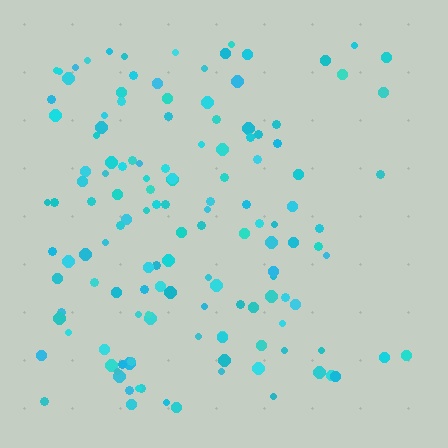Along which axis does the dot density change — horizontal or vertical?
Horizontal.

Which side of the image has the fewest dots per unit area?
The right.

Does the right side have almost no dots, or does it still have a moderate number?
Still a moderate number, just noticeably fewer than the left.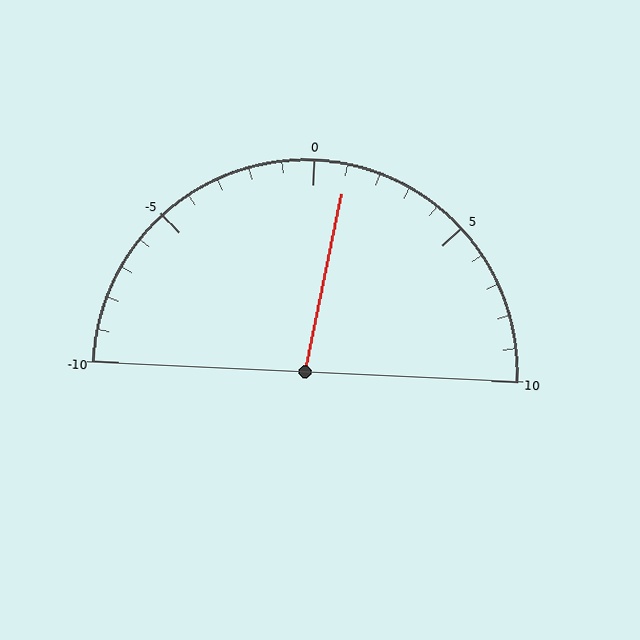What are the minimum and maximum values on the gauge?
The gauge ranges from -10 to 10.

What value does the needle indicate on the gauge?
The needle indicates approximately 1.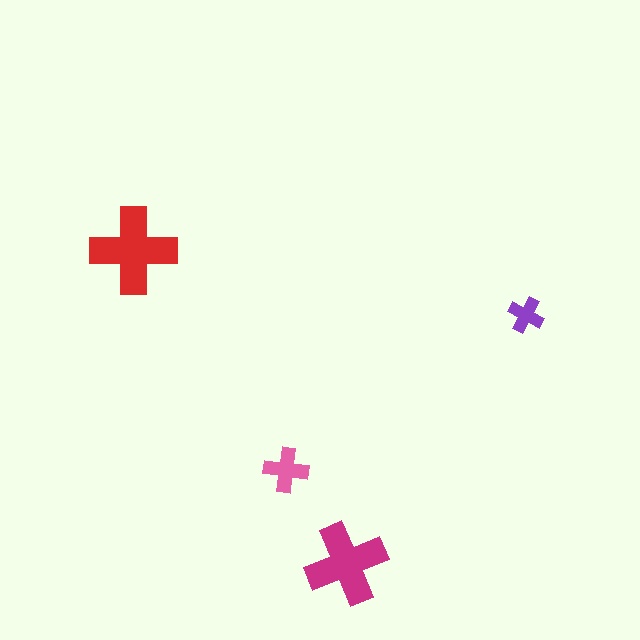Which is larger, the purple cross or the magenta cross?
The magenta one.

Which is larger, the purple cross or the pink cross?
The pink one.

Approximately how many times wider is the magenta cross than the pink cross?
About 2 times wider.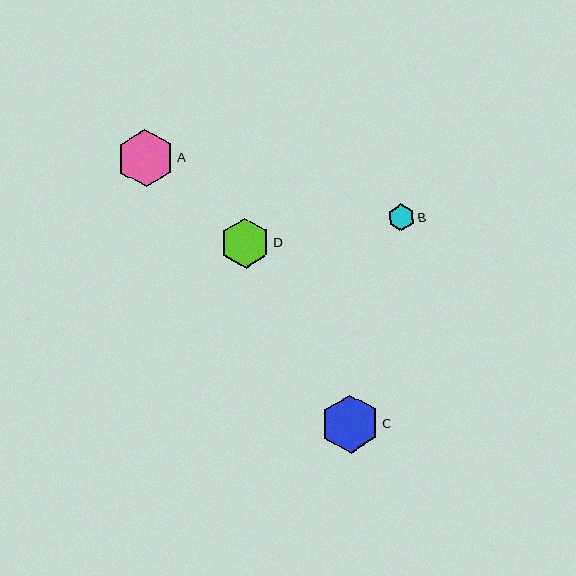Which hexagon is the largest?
Hexagon C is the largest with a size of approximately 58 pixels.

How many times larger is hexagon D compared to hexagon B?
Hexagon D is approximately 1.9 times the size of hexagon B.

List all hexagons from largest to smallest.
From largest to smallest: C, A, D, B.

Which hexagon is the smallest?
Hexagon B is the smallest with a size of approximately 26 pixels.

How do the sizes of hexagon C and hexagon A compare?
Hexagon C and hexagon A are approximately the same size.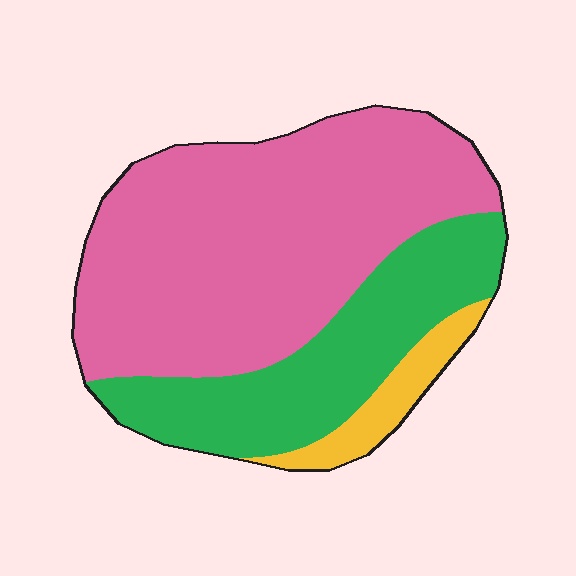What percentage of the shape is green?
Green takes up about one third (1/3) of the shape.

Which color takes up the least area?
Yellow, at roughly 10%.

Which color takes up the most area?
Pink, at roughly 60%.